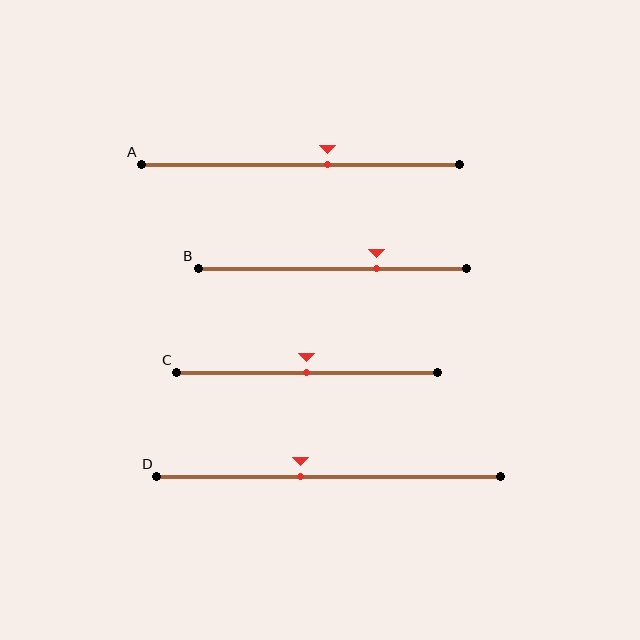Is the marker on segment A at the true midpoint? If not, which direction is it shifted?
No, the marker on segment A is shifted to the right by about 9% of the segment length.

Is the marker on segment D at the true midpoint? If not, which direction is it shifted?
No, the marker on segment D is shifted to the left by about 8% of the segment length.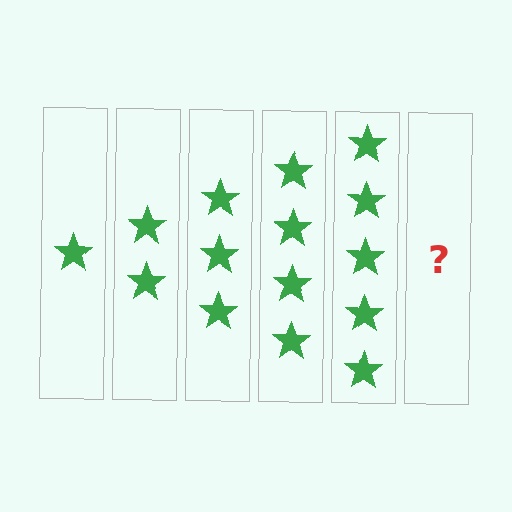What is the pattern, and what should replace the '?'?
The pattern is that each step adds one more star. The '?' should be 6 stars.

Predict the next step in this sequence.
The next step is 6 stars.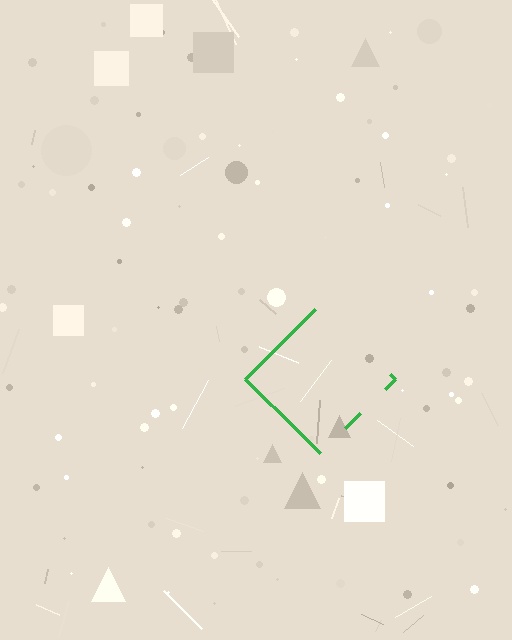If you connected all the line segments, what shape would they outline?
They would outline a diamond.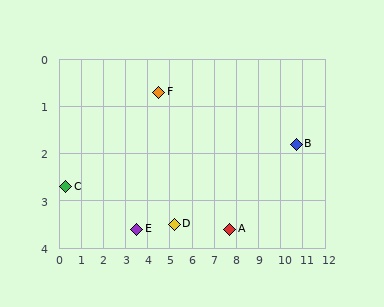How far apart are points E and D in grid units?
Points E and D are about 1.7 grid units apart.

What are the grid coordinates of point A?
Point A is at approximately (7.7, 3.6).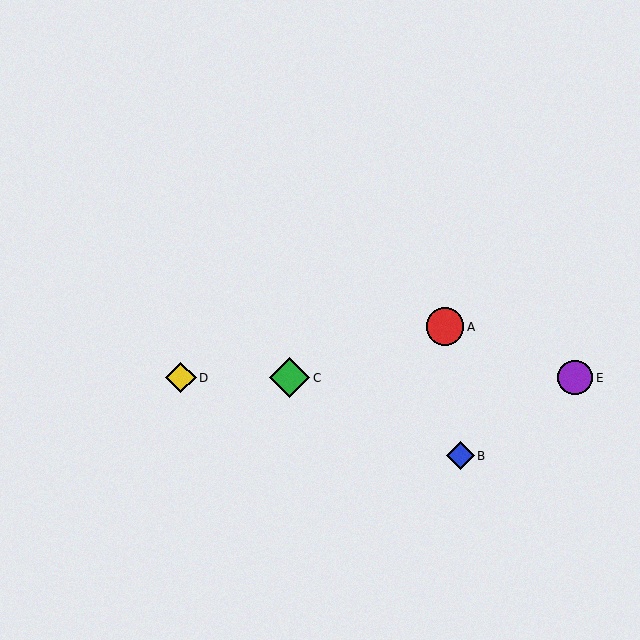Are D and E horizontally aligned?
Yes, both are at y≈378.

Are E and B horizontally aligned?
No, E is at y≈378 and B is at y≈456.